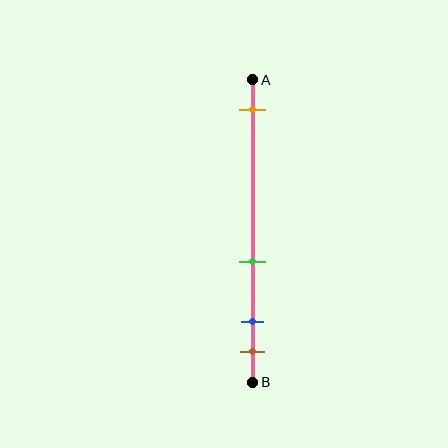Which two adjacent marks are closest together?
The blue and brown marks are the closest adjacent pair.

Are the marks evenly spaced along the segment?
No, the marks are not evenly spaced.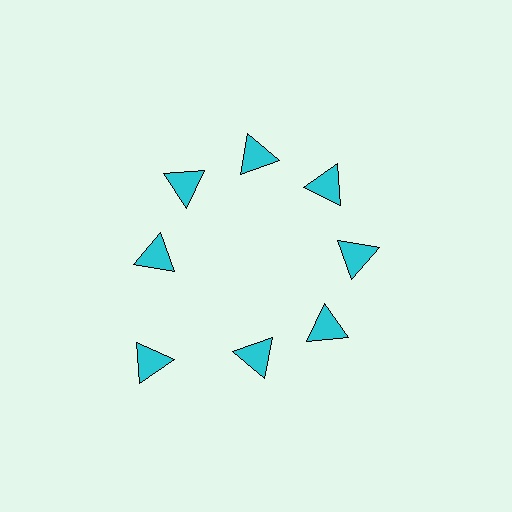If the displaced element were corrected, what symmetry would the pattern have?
It would have 8-fold rotational symmetry — the pattern would map onto itself every 45 degrees.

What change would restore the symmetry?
The symmetry would be restored by moving it inward, back onto the ring so that all 8 triangles sit at equal angles and equal distance from the center.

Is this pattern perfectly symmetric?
No. The 8 cyan triangles are arranged in a ring, but one element near the 8 o'clock position is pushed outward from the center, breaking the 8-fold rotational symmetry.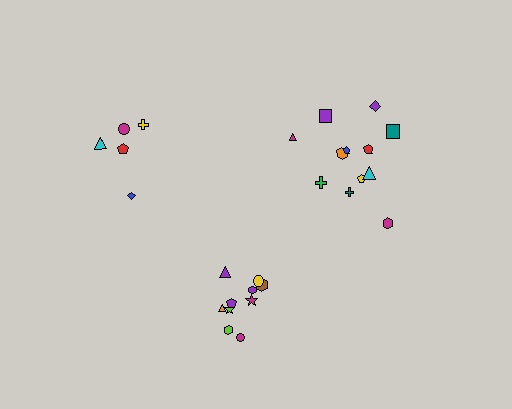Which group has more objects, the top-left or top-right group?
The top-right group.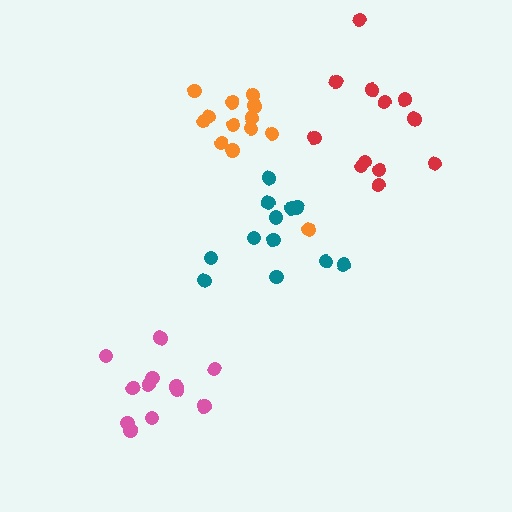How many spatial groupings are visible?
There are 4 spatial groupings.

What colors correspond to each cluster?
The clusters are colored: pink, teal, red, orange.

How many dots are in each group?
Group 1: 12 dots, Group 2: 12 dots, Group 3: 12 dots, Group 4: 13 dots (49 total).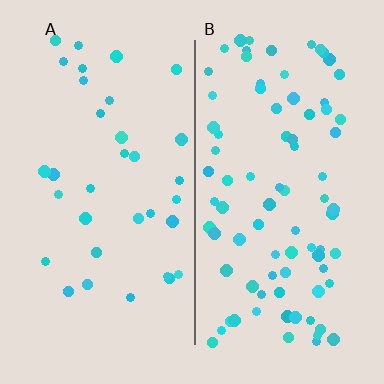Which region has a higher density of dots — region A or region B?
B (the right).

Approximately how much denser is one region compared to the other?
Approximately 2.5× — region B over region A.